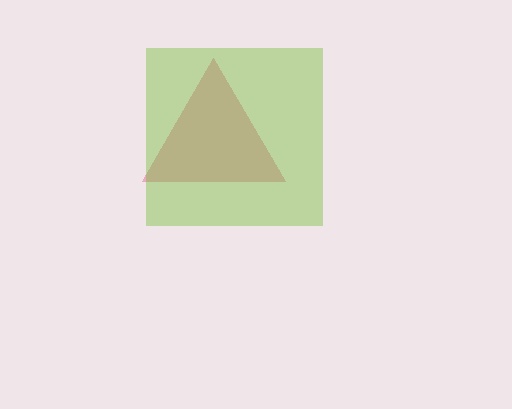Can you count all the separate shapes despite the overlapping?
Yes, there are 2 separate shapes.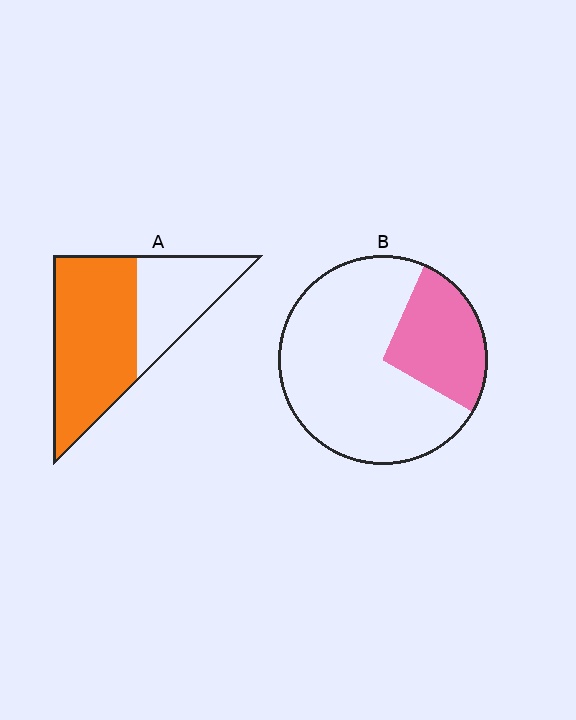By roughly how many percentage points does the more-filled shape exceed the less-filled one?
By roughly 35 percentage points (A over B).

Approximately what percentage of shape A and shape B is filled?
A is approximately 65% and B is approximately 25%.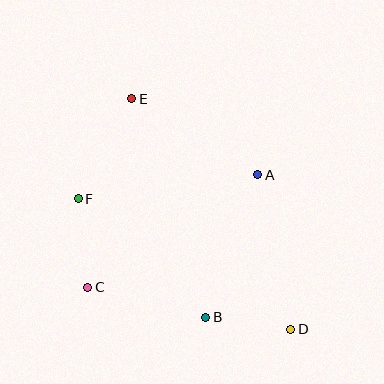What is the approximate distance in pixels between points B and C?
The distance between B and C is approximately 122 pixels.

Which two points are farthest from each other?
Points D and E are farthest from each other.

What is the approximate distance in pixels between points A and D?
The distance between A and D is approximately 158 pixels.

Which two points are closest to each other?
Points B and D are closest to each other.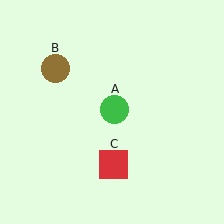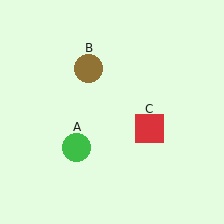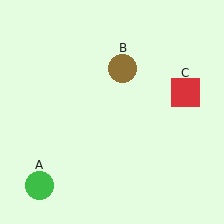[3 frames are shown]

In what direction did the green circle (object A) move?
The green circle (object A) moved down and to the left.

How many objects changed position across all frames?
3 objects changed position: green circle (object A), brown circle (object B), red square (object C).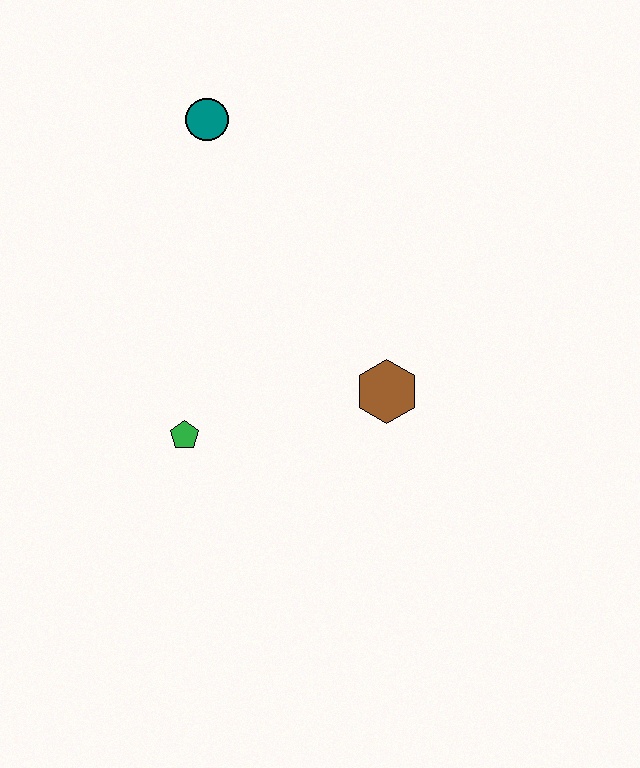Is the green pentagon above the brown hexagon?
No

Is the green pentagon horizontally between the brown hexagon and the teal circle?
No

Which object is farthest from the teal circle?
The brown hexagon is farthest from the teal circle.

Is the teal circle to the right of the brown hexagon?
No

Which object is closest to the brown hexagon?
The green pentagon is closest to the brown hexagon.